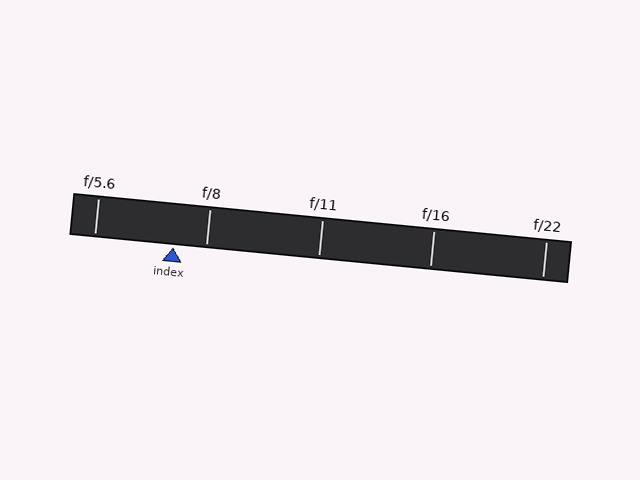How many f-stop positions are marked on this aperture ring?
There are 5 f-stop positions marked.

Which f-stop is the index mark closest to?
The index mark is closest to f/8.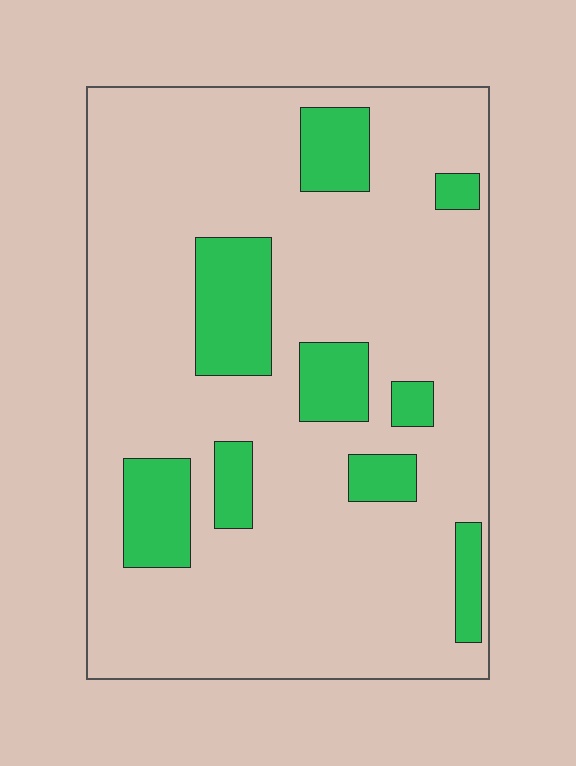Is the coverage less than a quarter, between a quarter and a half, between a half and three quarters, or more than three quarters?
Less than a quarter.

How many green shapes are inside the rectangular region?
9.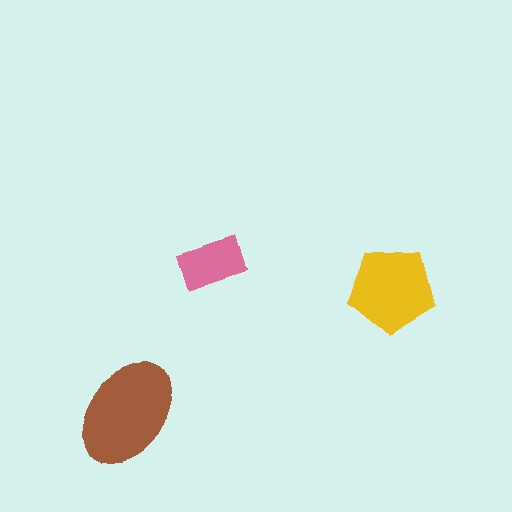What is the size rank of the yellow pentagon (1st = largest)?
2nd.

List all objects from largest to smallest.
The brown ellipse, the yellow pentagon, the pink rectangle.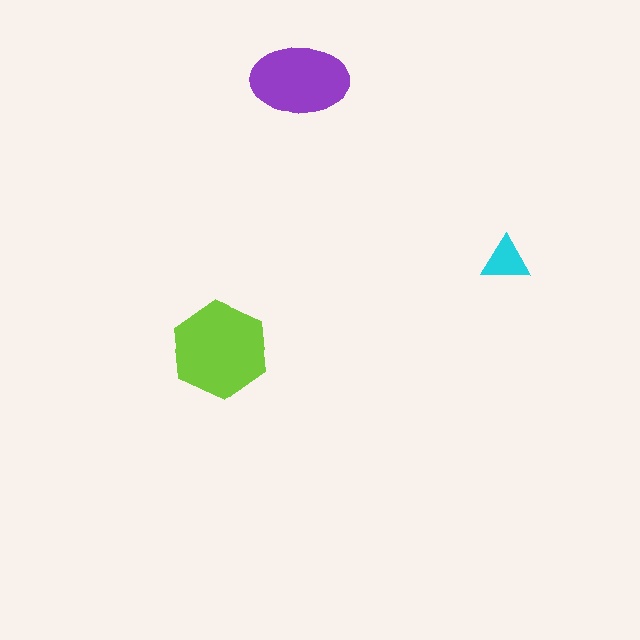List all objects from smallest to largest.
The cyan triangle, the purple ellipse, the lime hexagon.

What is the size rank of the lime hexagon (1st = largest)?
1st.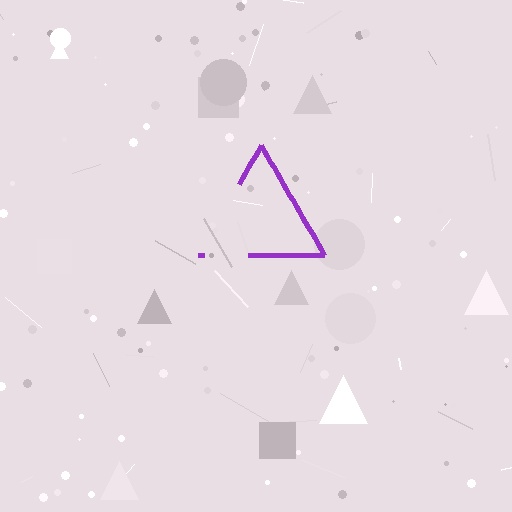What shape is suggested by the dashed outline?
The dashed outline suggests a triangle.